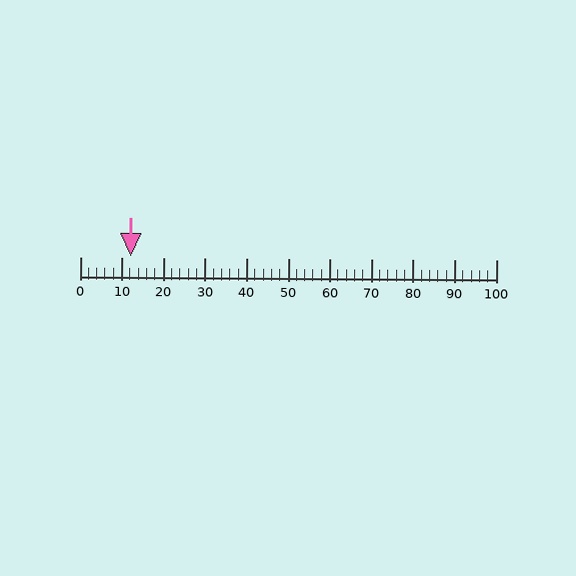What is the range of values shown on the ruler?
The ruler shows values from 0 to 100.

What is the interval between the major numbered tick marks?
The major tick marks are spaced 10 units apart.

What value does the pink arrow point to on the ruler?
The pink arrow points to approximately 12.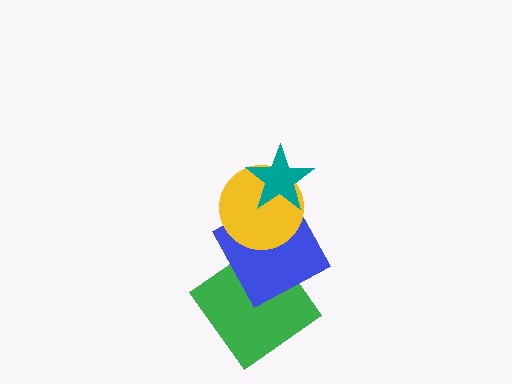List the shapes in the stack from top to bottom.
From top to bottom: the teal star, the yellow circle, the blue square, the green diamond.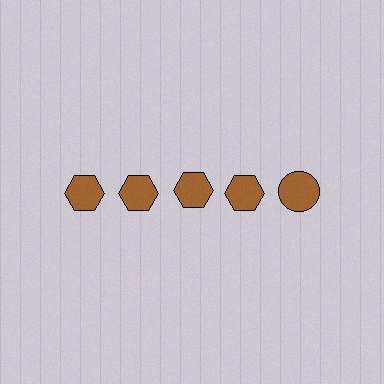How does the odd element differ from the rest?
It has a different shape: circle instead of hexagon.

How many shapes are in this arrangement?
There are 5 shapes arranged in a grid pattern.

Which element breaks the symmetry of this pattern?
The brown circle in the top row, rightmost column breaks the symmetry. All other shapes are brown hexagons.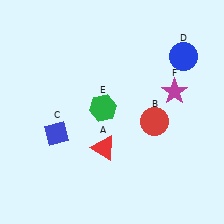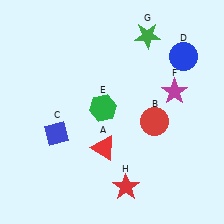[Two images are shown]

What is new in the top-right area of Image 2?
A green star (G) was added in the top-right area of Image 2.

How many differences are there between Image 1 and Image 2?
There are 2 differences between the two images.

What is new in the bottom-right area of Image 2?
A red star (H) was added in the bottom-right area of Image 2.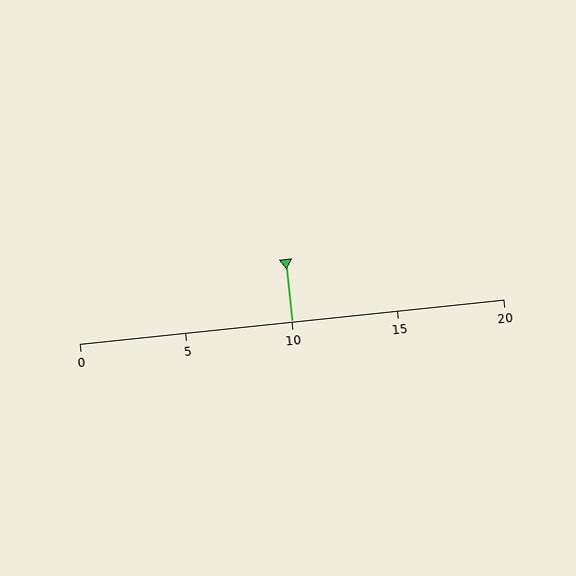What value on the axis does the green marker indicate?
The marker indicates approximately 10.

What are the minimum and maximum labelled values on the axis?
The axis runs from 0 to 20.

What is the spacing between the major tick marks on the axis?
The major ticks are spaced 5 apart.